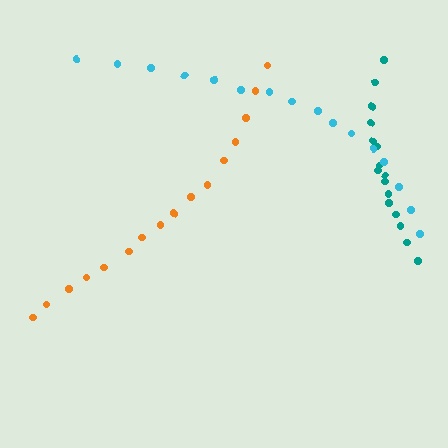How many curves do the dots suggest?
There are 3 distinct paths.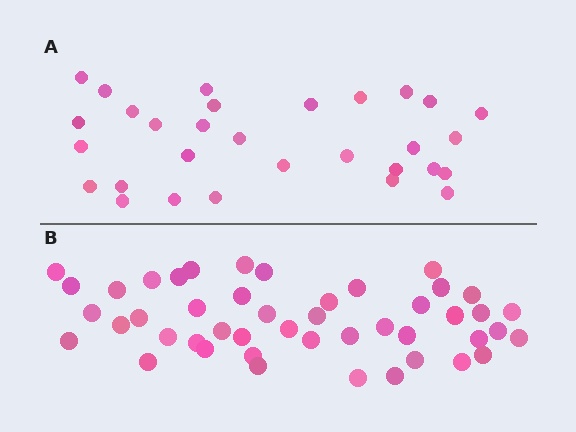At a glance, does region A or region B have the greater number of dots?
Region B (the bottom region) has more dots.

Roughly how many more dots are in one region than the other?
Region B has approximately 15 more dots than region A.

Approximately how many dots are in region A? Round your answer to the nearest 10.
About 30 dots.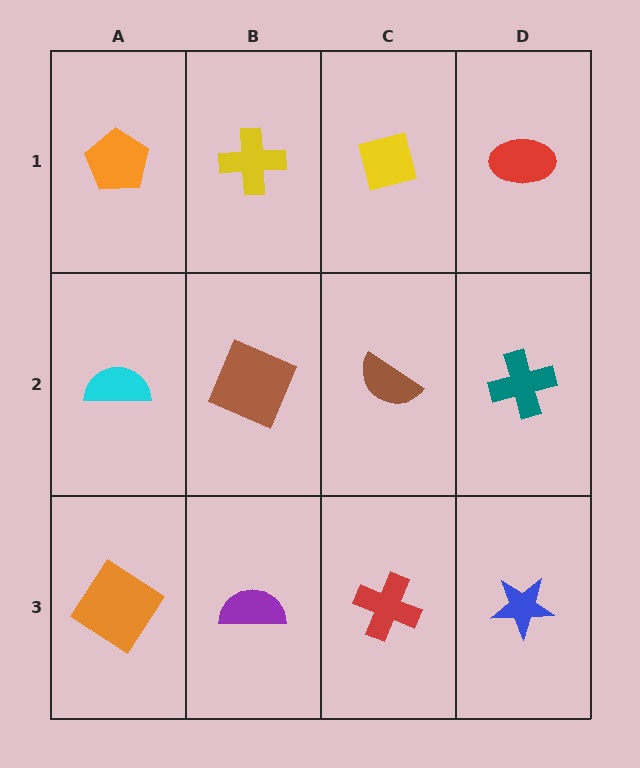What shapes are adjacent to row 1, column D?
A teal cross (row 2, column D), a yellow diamond (row 1, column C).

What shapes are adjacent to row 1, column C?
A brown semicircle (row 2, column C), a yellow cross (row 1, column B), a red ellipse (row 1, column D).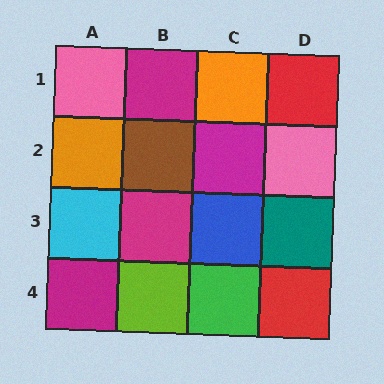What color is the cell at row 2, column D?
Pink.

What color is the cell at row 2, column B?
Brown.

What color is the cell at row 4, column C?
Green.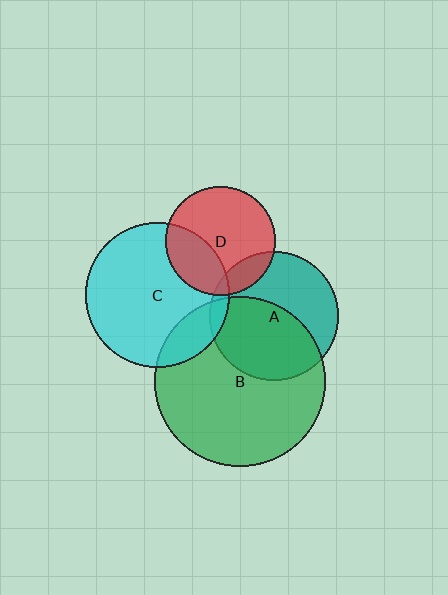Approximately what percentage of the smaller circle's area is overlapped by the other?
Approximately 15%.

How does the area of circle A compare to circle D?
Approximately 1.4 times.